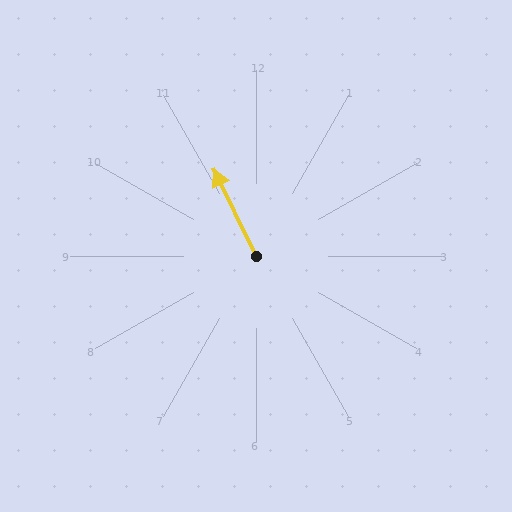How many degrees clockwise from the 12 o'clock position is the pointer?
Approximately 334 degrees.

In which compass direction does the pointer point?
Northwest.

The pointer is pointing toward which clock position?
Roughly 11 o'clock.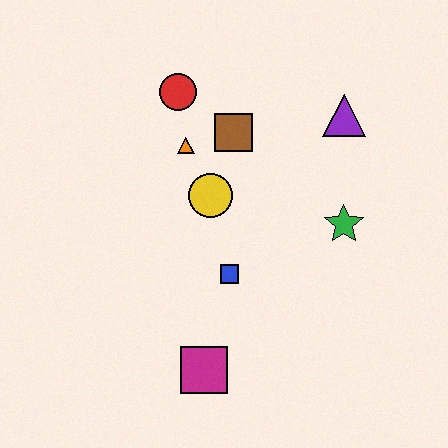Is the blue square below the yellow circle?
Yes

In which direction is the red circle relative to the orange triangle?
The red circle is above the orange triangle.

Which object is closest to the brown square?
The orange triangle is closest to the brown square.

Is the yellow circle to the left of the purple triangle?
Yes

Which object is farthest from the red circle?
The magenta square is farthest from the red circle.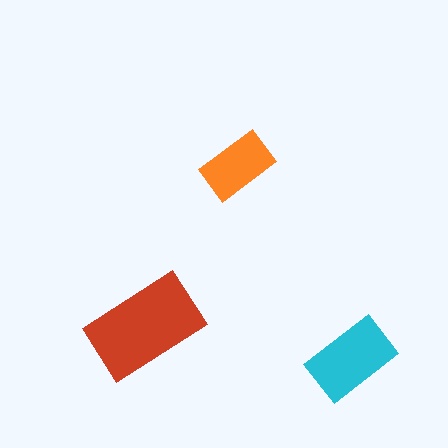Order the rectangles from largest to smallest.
the red one, the cyan one, the orange one.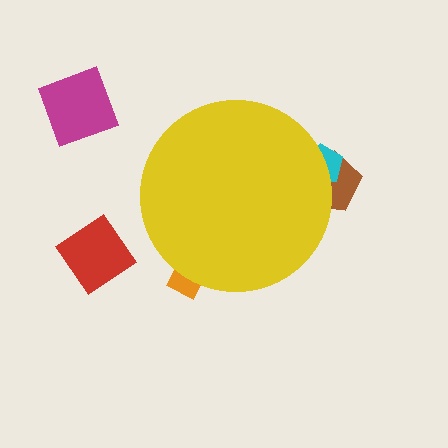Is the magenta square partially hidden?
No, the magenta square is fully visible.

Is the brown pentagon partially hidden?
Yes, the brown pentagon is partially hidden behind the yellow circle.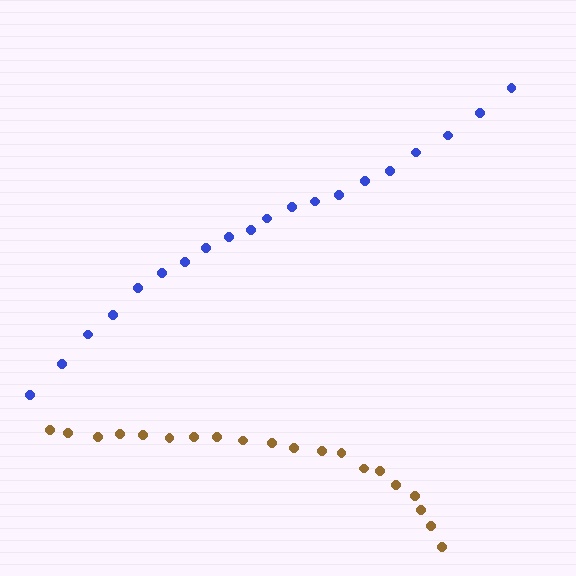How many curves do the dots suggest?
There are 2 distinct paths.